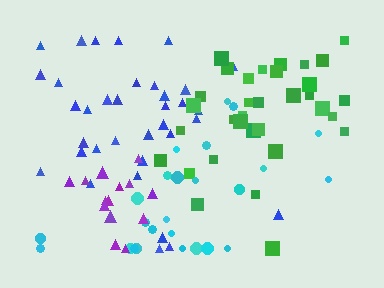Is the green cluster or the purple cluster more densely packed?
Purple.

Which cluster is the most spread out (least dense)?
Cyan.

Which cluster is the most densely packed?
Purple.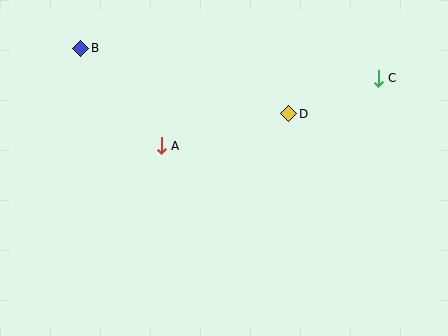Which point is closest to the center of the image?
Point A at (161, 146) is closest to the center.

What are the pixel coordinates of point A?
Point A is at (161, 146).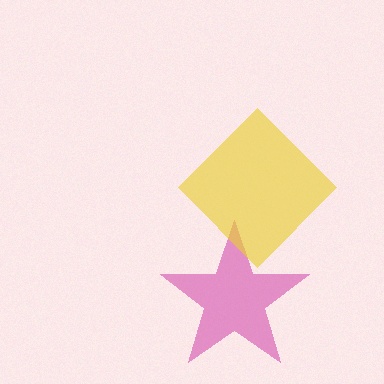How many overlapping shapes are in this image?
There are 2 overlapping shapes in the image.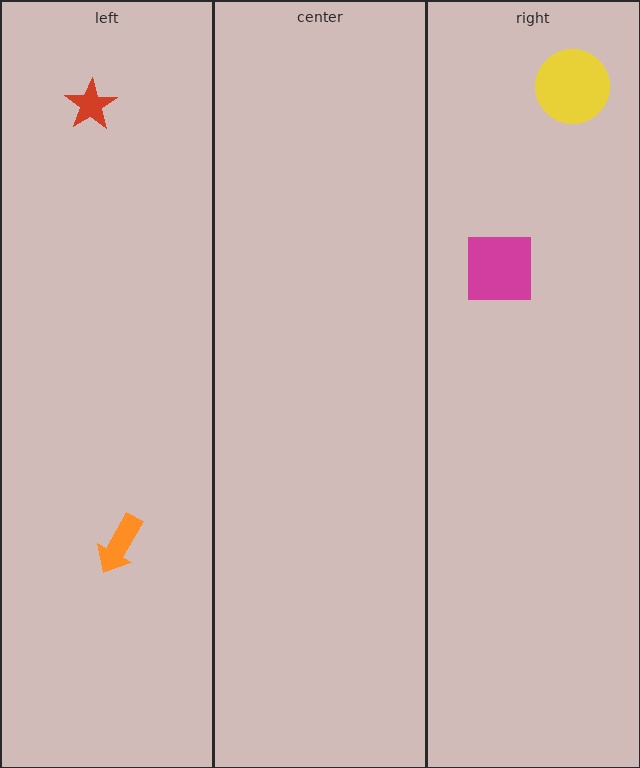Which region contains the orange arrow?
The left region.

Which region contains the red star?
The left region.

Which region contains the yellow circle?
The right region.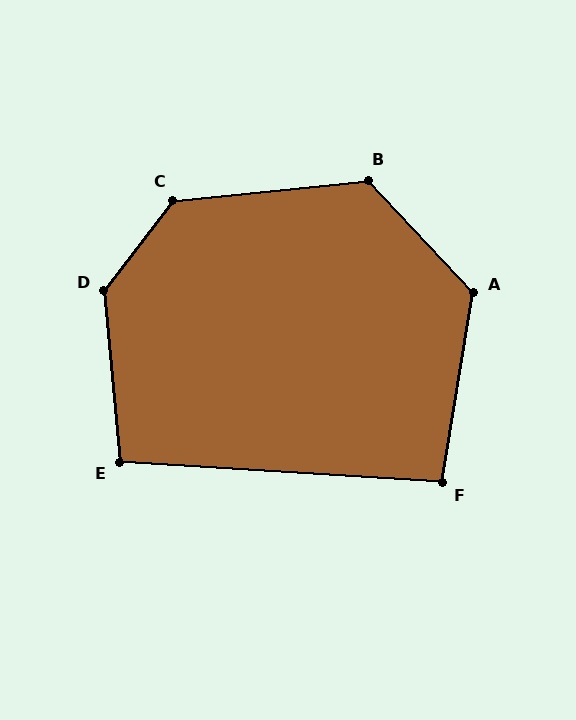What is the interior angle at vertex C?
Approximately 133 degrees (obtuse).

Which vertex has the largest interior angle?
D, at approximately 137 degrees.